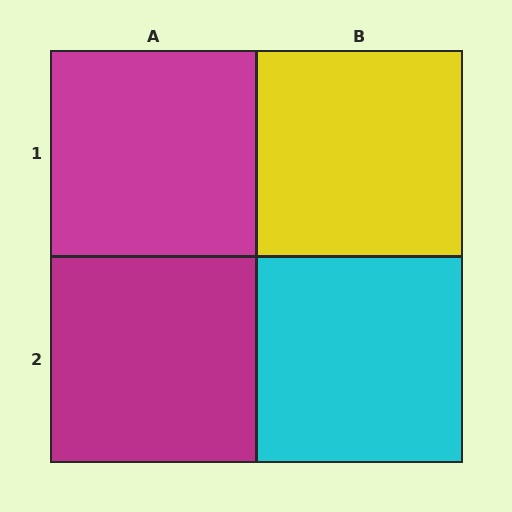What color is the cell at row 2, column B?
Cyan.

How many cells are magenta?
2 cells are magenta.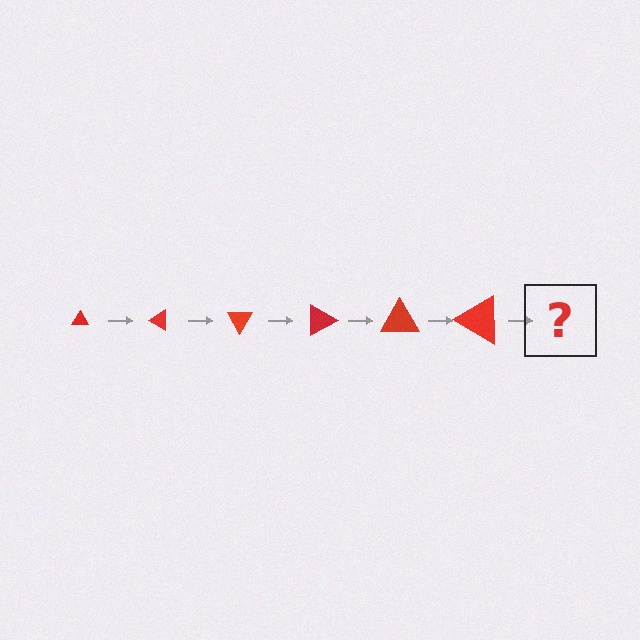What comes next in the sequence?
The next element should be a triangle, larger than the previous one and rotated 180 degrees from the start.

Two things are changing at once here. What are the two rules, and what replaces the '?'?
The two rules are that the triangle grows larger each step and it rotates 30 degrees each step. The '?' should be a triangle, larger than the previous one and rotated 180 degrees from the start.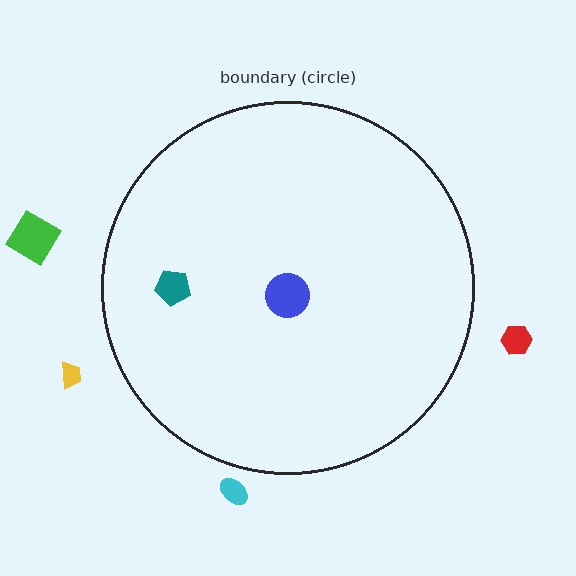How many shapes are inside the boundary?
2 inside, 4 outside.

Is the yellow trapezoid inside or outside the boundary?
Outside.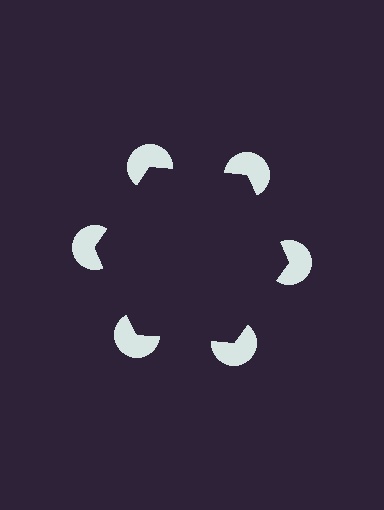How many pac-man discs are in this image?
There are 6 — one at each vertex of the illusory hexagon.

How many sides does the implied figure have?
6 sides.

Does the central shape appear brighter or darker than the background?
It typically appears slightly darker than the background, even though no actual brightness change is drawn.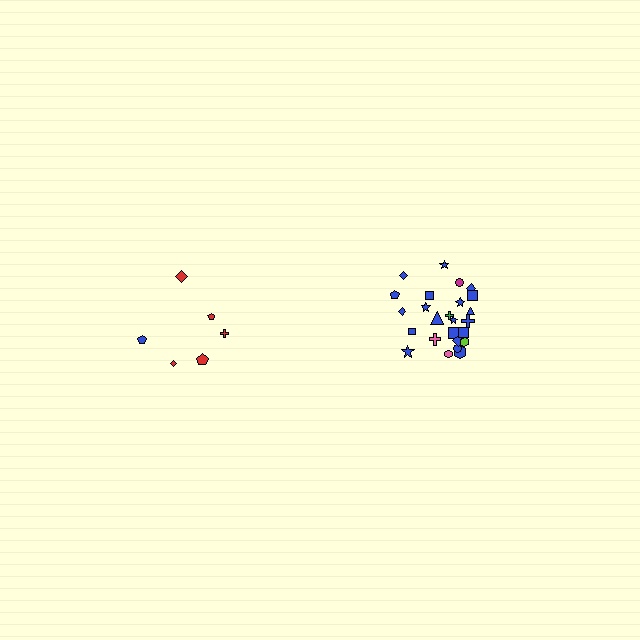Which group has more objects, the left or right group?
The right group.